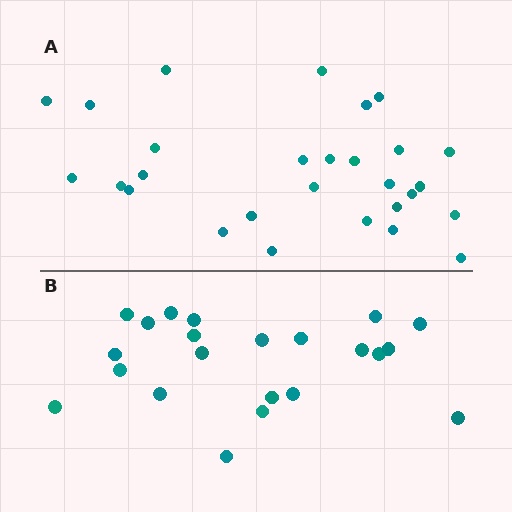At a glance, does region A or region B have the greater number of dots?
Region A (the top region) has more dots.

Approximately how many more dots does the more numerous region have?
Region A has about 6 more dots than region B.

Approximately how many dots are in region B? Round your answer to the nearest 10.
About 20 dots. (The exact count is 22, which rounds to 20.)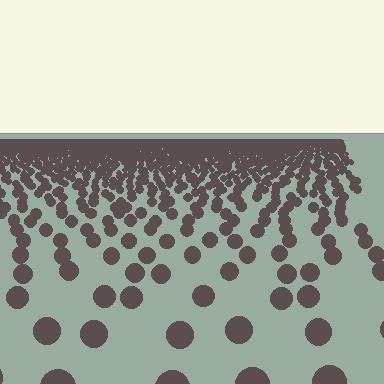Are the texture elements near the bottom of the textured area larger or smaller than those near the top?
Larger. Near the bottom, elements are closer to the viewer and appear at a bigger on-screen size.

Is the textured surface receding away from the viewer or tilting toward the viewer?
The surface is receding away from the viewer. Texture elements get smaller and denser toward the top.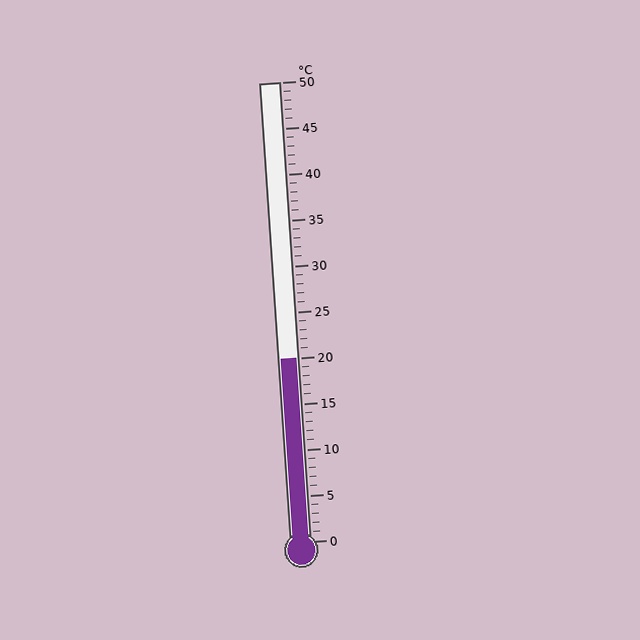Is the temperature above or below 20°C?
The temperature is at 20°C.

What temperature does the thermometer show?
The thermometer shows approximately 20°C.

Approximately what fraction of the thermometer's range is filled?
The thermometer is filled to approximately 40% of its range.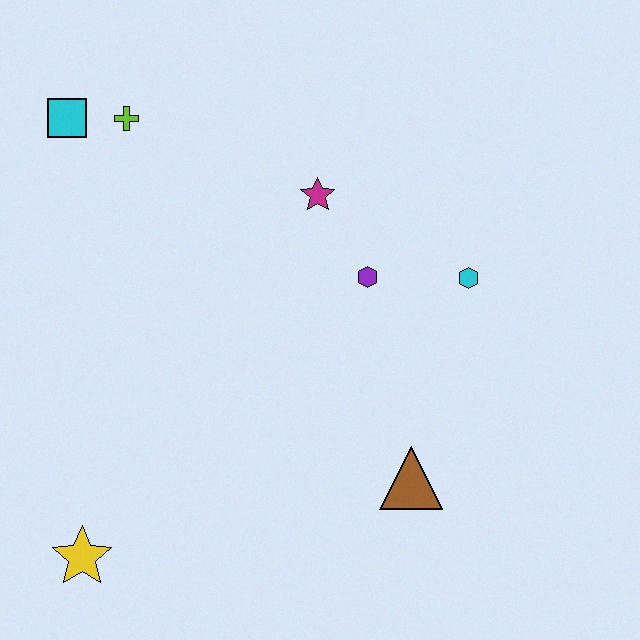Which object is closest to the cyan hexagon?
The purple hexagon is closest to the cyan hexagon.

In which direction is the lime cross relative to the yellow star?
The lime cross is above the yellow star.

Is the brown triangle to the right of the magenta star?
Yes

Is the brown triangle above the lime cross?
No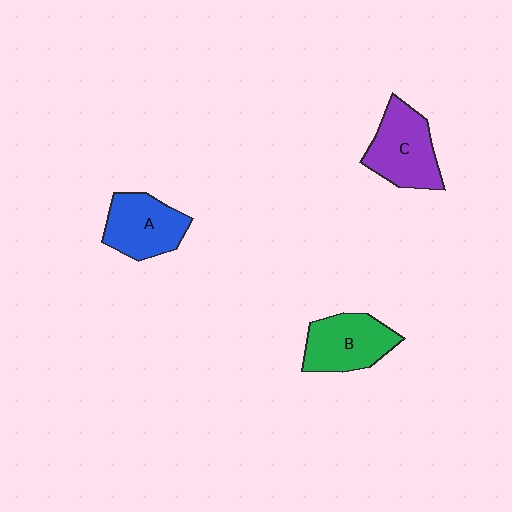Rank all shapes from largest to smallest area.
From largest to smallest: C (purple), B (green), A (blue).